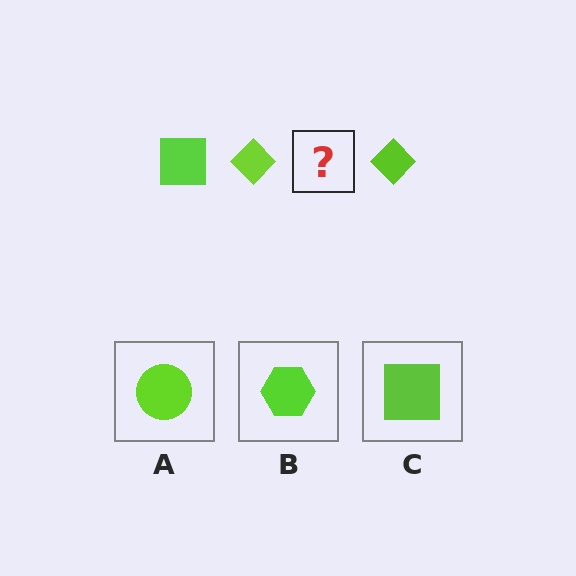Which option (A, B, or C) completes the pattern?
C.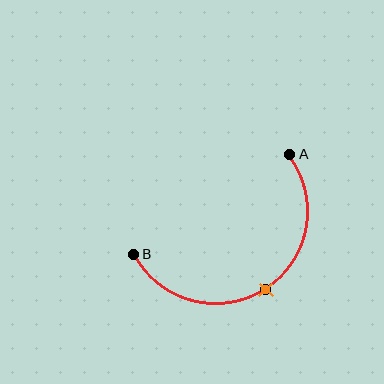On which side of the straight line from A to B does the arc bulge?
The arc bulges below the straight line connecting A and B.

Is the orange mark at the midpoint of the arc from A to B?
Yes. The orange mark lies on the arc at equal arc-length from both A and B — it is the arc midpoint.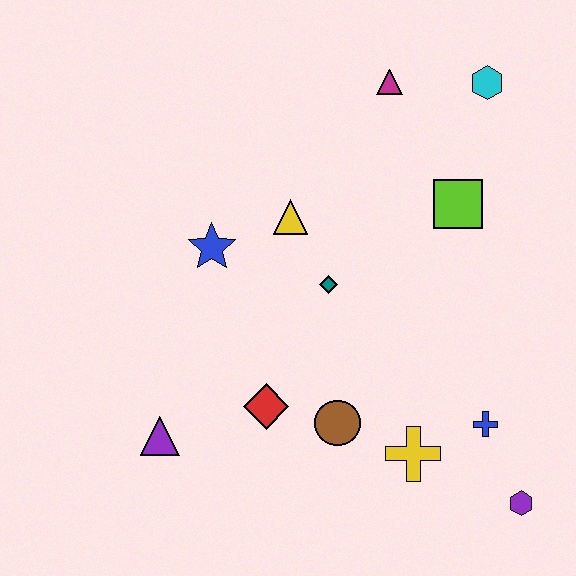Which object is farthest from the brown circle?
The cyan hexagon is farthest from the brown circle.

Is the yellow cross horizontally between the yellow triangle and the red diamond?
No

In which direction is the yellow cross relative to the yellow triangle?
The yellow cross is below the yellow triangle.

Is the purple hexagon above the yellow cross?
No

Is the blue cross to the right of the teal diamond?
Yes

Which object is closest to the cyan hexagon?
The magenta triangle is closest to the cyan hexagon.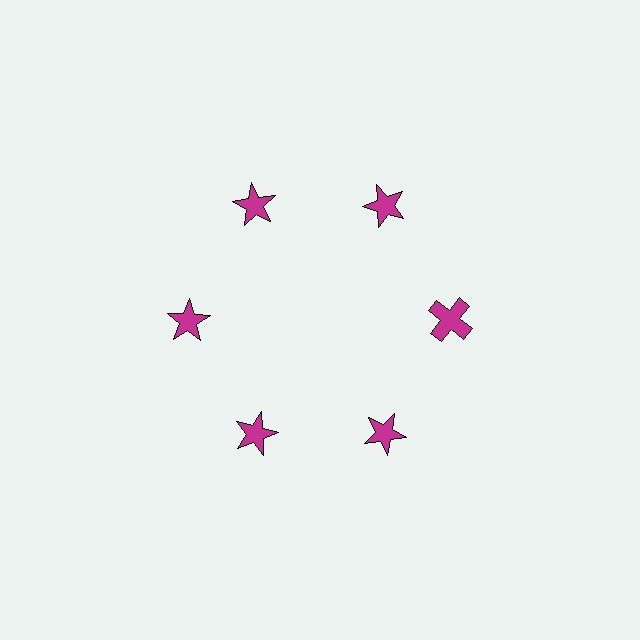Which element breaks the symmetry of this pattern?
The magenta cross at roughly the 3 o'clock position breaks the symmetry. All other shapes are magenta stars.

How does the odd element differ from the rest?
It has a different shape: cross instead of star.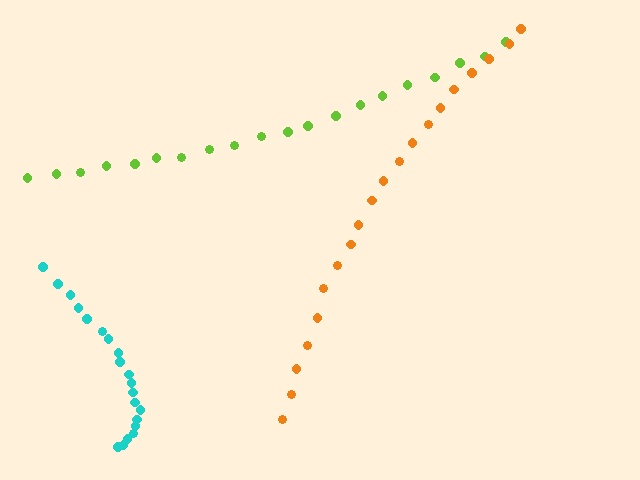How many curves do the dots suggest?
There are 3 distinct paths.